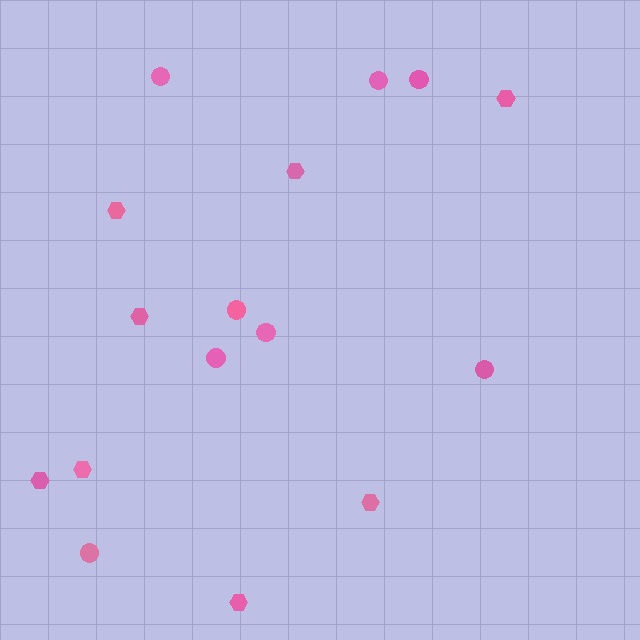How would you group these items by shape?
There are 2 groups: one group of hexagons (8) and one group of circles (8).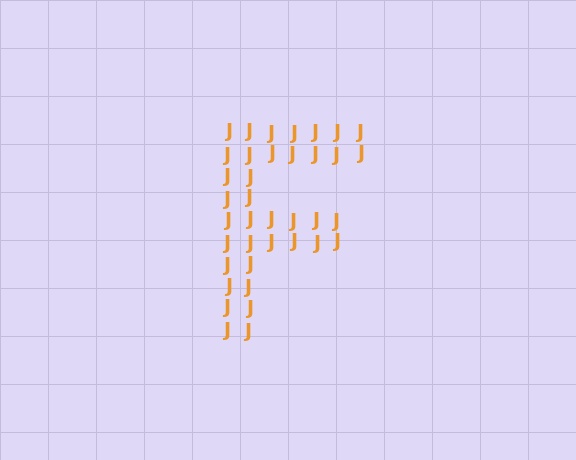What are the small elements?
The small elements are letter J's.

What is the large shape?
The large shape is the letter F.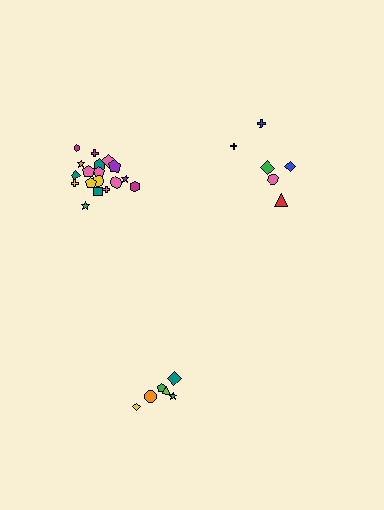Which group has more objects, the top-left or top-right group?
The top-left group.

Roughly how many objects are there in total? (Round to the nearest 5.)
Roughly 30 objects in total.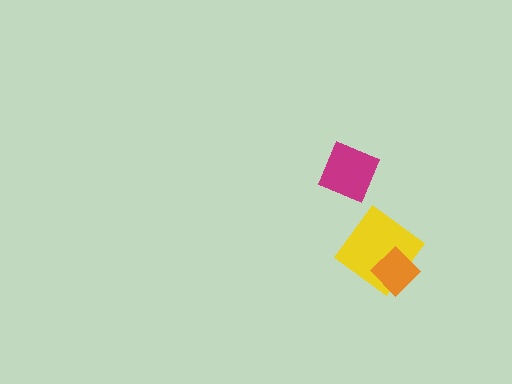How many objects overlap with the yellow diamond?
1 object overlaps with the yellow diamond.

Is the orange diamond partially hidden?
No, no other shape covers it.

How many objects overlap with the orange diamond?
1 object overlaps with the orange diamond.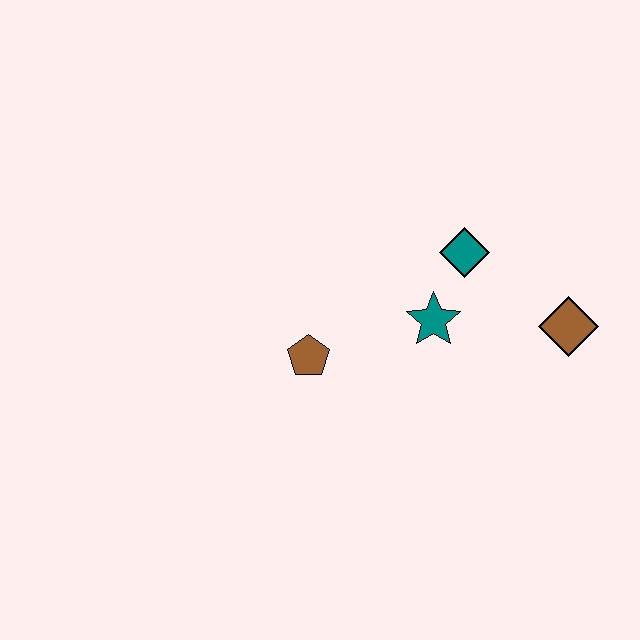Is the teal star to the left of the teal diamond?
Yes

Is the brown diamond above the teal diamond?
No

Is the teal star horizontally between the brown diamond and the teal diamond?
No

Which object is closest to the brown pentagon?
The teal star is closest to the brown pentagon.